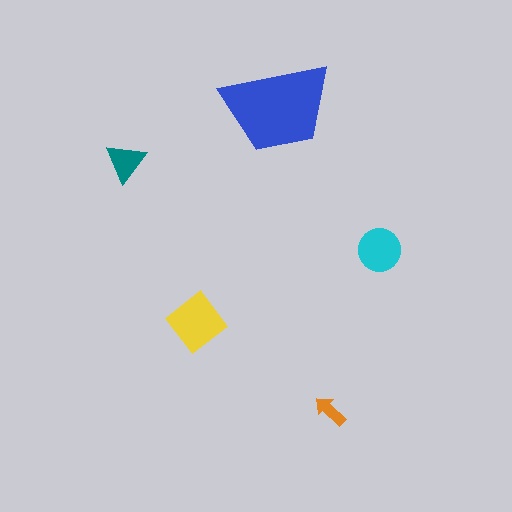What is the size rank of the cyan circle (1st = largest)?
3rd.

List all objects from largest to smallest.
The blue trapezoid, the yellow diamond, the cyan circle, the teal triangle, the orange arrow.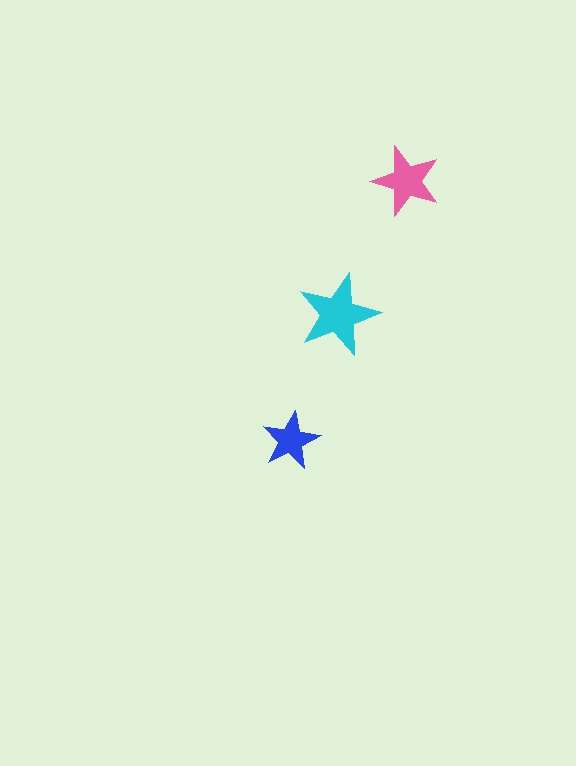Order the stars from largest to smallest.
the cyan one, the pink one, the blue one.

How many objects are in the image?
There are 3 objects in the image.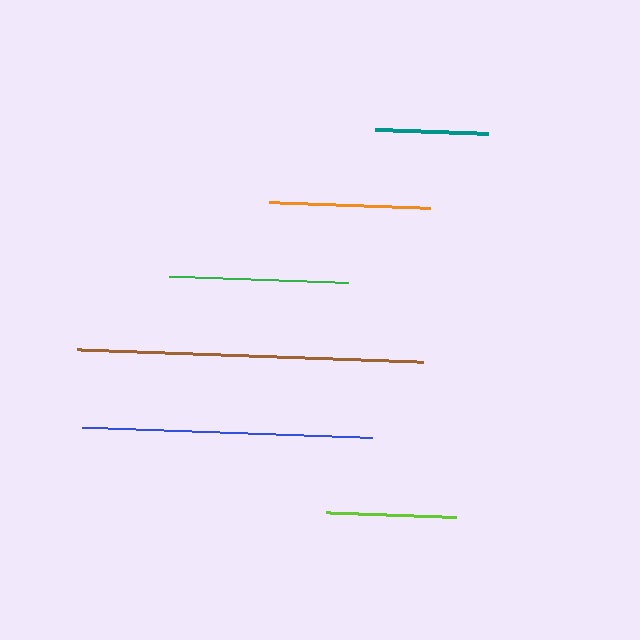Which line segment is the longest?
The brown line is the longest at approximately 346 pixels.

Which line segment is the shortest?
The teal line is the shortest at approximately 113 pixels.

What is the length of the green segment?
The green segment is approximately 179 pixels long.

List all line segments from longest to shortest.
From longest to shortest: brown, blue, green, orange, lime, teal.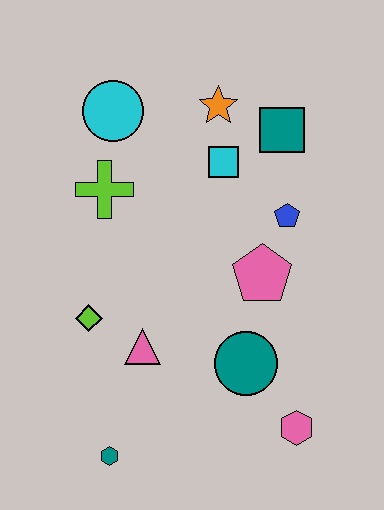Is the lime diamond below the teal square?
Yes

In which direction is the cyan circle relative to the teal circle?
The cyan circle is above the teal circle.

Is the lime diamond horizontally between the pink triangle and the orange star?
No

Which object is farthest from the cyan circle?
The pink hexagon is farthest from the cyan circle.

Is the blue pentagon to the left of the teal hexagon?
No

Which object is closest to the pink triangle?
The lime diamond is closest to the pink triangle.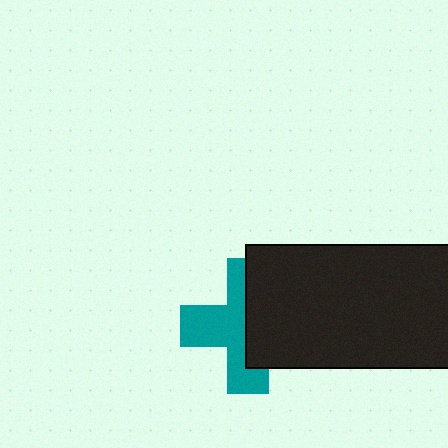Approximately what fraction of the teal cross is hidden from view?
Roughly 48% of the teal cross is hidden behind the black rectangle.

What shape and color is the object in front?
The object in front is a black rectangle.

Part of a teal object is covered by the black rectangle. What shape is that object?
It is a cross.